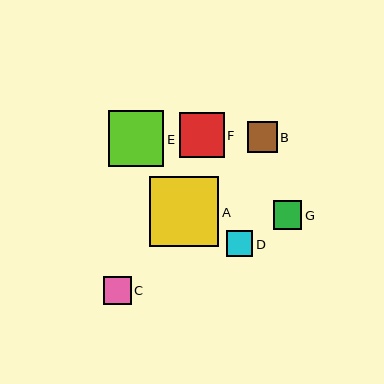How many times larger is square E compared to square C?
Square E is approximately 2.0 times the size of square C.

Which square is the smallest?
Square D is the smallest with a size of approximately 26 pixels.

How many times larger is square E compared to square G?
Square E is approximately 2.0 times the size of square G.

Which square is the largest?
Square A is the largest with a size of approximately 69 pixels.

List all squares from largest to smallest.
From largest to smallest: A, E, F, B, G, C, D.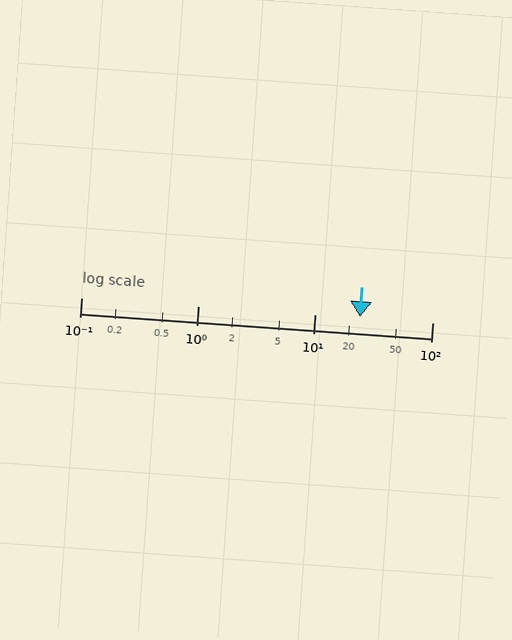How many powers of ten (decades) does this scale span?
The scale spans 3 decades, from 0.1 to 100.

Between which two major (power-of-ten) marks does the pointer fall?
The pointer is between 10 and 100.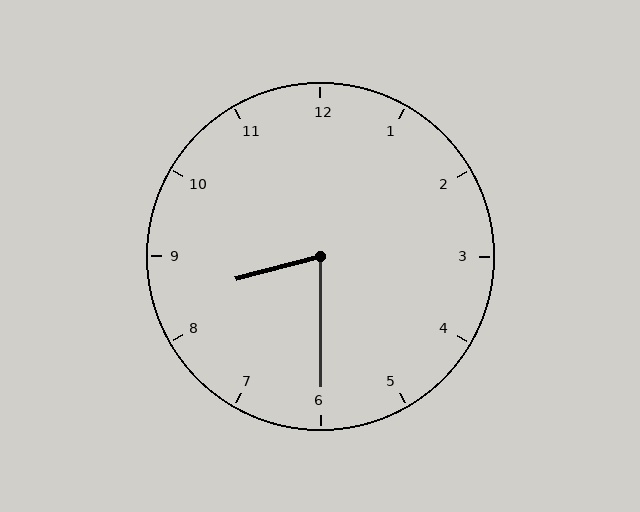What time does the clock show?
8:30.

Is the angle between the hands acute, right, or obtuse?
It is acute.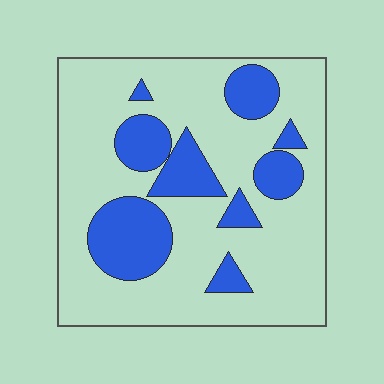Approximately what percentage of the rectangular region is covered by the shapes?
Approximately 25%.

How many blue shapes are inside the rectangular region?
9.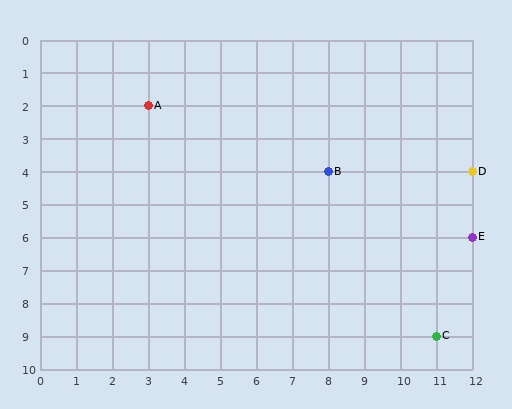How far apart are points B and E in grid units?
Points B and E are 4 columns and 2 rows apart (about 4.5 grid units diagonally).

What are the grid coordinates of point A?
Point A is at grid coordinates (3, 2).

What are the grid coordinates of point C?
Point C is at grid coordinates (11, 9).